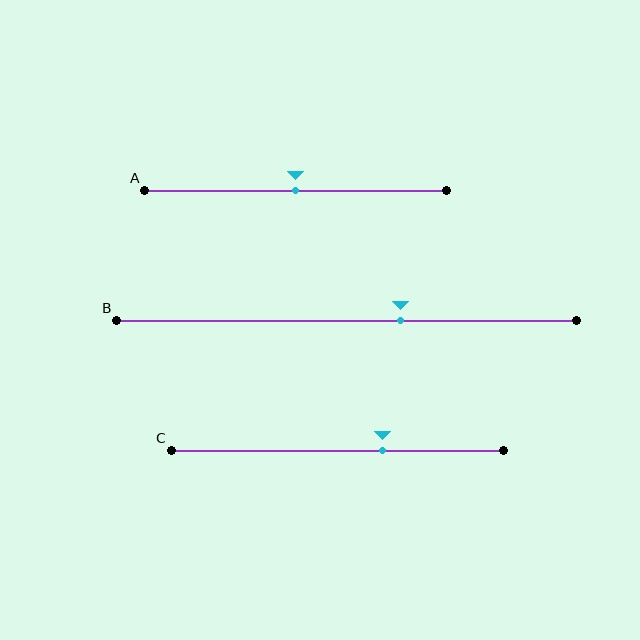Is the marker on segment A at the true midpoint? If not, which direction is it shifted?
Yes, the marker on segment A is at the true midpoint.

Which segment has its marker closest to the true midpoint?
Segment A has its marker closest to the true midpoint.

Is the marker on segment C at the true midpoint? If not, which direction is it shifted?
No, the marker on segment C is shifted to the right by about 14% of the segment length.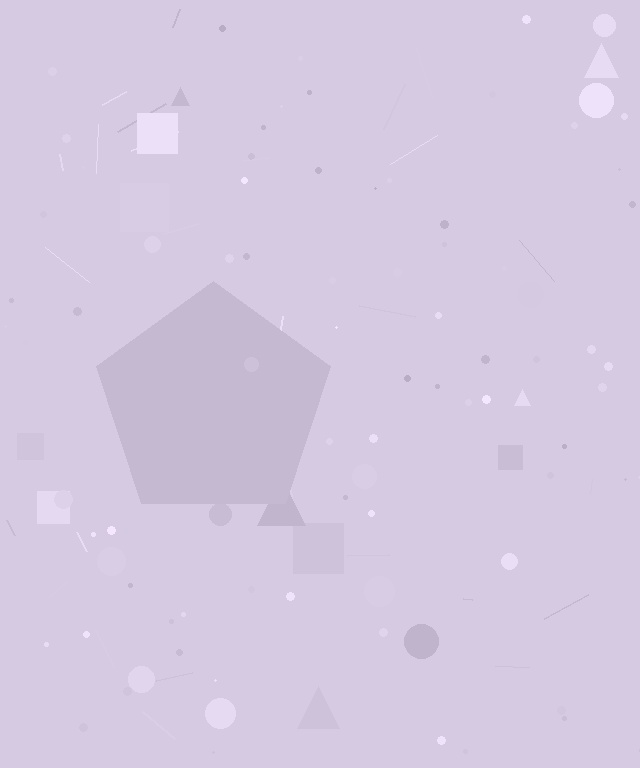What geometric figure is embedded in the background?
A pentagon is embedded in the background.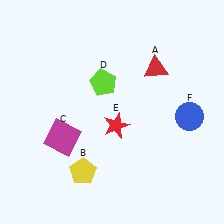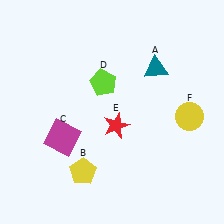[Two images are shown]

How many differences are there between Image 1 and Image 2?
There are 2 differences between the two images.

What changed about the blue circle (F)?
In Image 1, F is blue. In Image 2, it changed to yellow.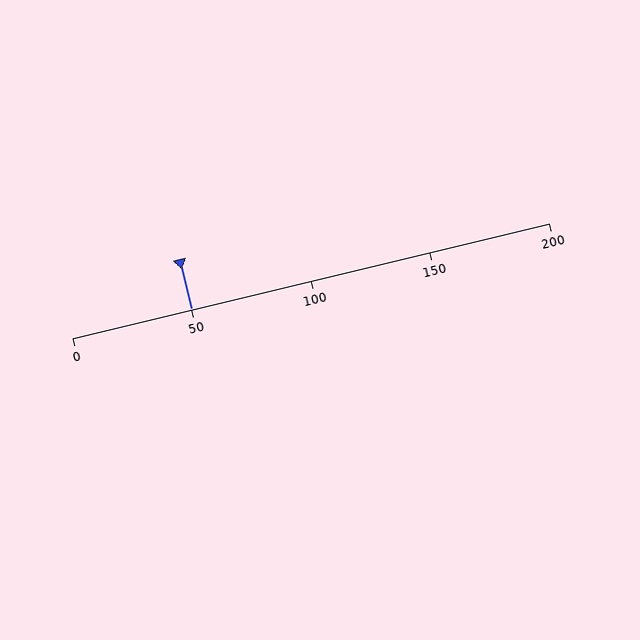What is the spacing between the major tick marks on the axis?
The major ticks are spaced 50 apart.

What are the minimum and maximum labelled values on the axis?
The axis runs from 0 to 200.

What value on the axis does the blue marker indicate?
The marker indicates approximately 50.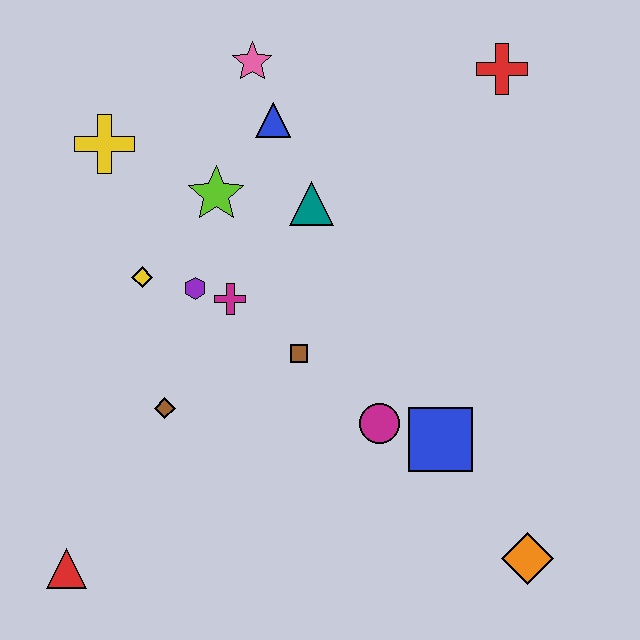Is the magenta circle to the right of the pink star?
Yes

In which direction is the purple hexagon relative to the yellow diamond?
The purple hexagon is to the right of the yellow diamond.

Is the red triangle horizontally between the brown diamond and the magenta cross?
No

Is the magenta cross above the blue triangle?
No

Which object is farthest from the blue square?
The yellow cross is farthest from the blue square.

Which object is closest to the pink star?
The blue triangle is closest to the pink star.